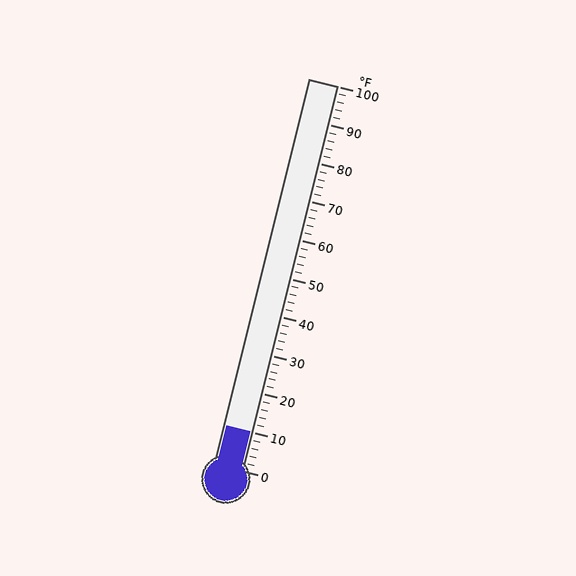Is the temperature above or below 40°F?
The temperature is below 40°F.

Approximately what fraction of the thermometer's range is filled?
The thermometer is filled to approximately 10% of its range.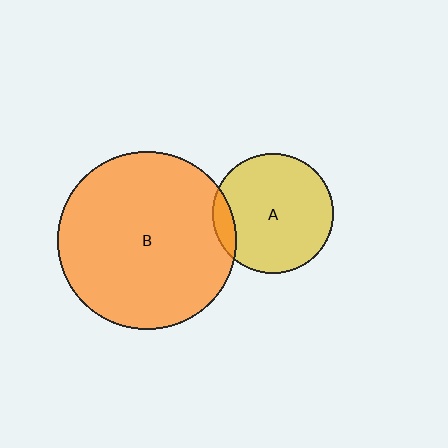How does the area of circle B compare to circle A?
Approximately 2.2 times.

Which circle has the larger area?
Circle B (orange).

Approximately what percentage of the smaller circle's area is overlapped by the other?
Approximately 10%.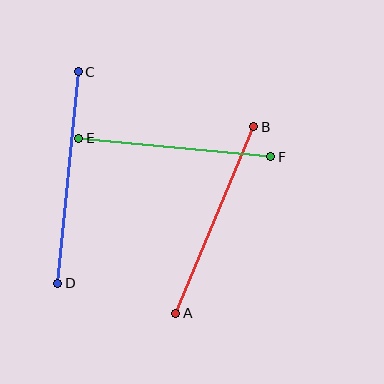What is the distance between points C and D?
The distance is approximately 212 pixels.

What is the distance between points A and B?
The distance is approximately 202 pixels.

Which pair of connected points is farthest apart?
Points C and D are farthest apart.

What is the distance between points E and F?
The distance is approximately 193 pixels.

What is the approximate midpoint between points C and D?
The midpoint is at approximately (68, 177) pixels.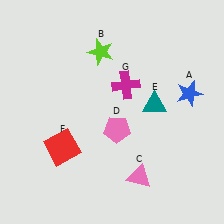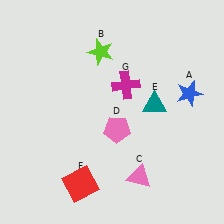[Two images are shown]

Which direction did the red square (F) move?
The red square (F) moved down.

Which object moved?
The red square (F) moved down.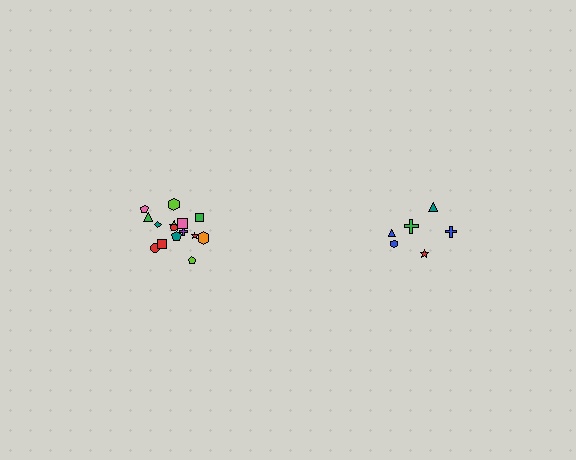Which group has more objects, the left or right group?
The left group.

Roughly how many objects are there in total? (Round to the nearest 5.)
Roughly 20 objects in total.